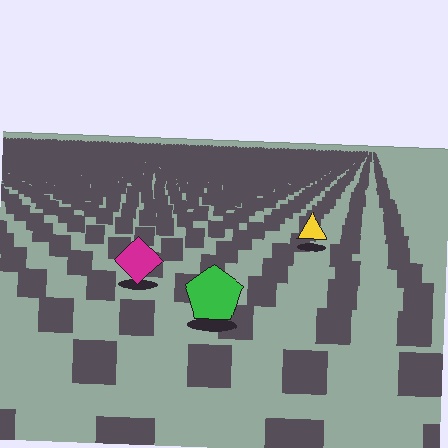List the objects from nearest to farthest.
From nearest to farthest: the green pentagon, the magenta diamond, the yellow triangle.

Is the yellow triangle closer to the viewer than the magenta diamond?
No. The magenta diamond is closer — you can tell from the texture gradient: the ground texture is coarser near it.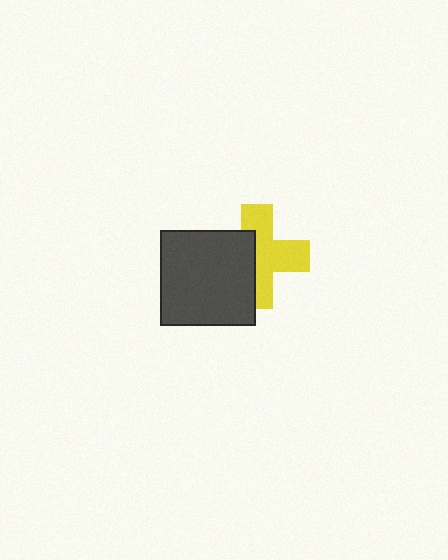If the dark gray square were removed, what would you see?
You would see the complete yellow cross.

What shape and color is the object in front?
The object in front is a dark gray square.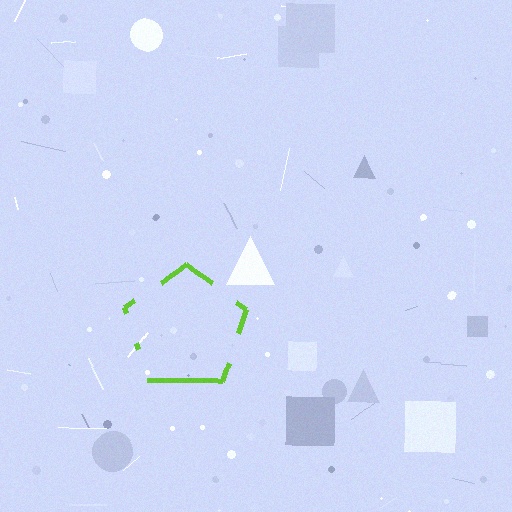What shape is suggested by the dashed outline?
The dashed outline suggests a pentagon.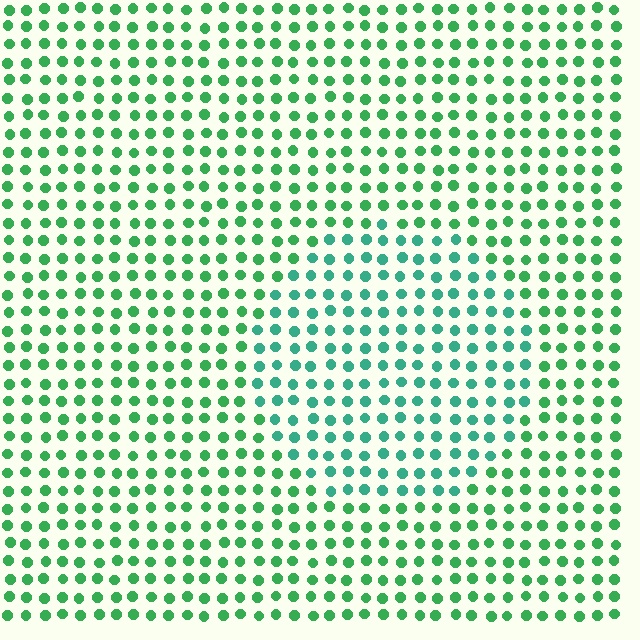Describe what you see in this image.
The image is filled with small green elements in a uniform arrangement. A circle-shaped region is visible where the elements are tinted to a slightly different hue, forming a subtle color boundary.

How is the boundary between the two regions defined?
The boundary is defined purely by a slight shift in hue (about 27 degrees). Spacing, size, and orientation are identical on both sides.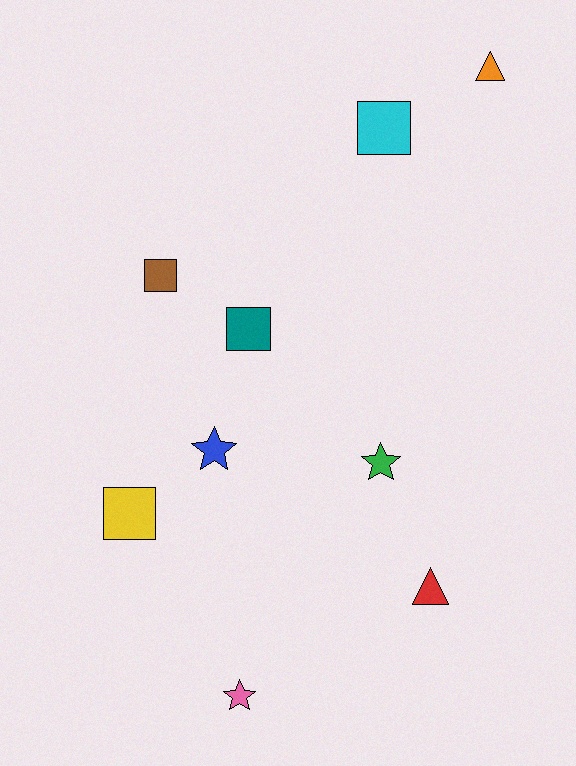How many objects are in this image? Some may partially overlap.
There are 9 objects.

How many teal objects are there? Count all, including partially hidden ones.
There is 1 teal object.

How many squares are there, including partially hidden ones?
There are 4 squares.